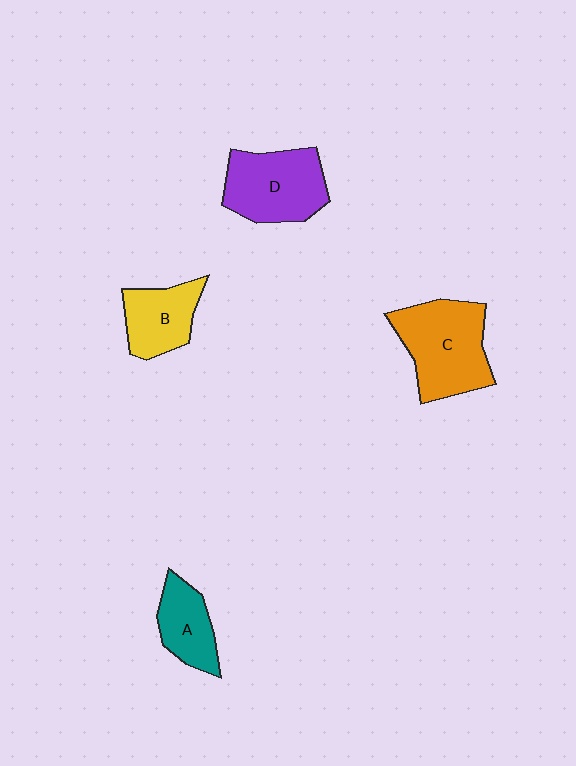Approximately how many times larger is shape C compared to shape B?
Approximately 1.6 times.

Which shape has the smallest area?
Shape A (teal).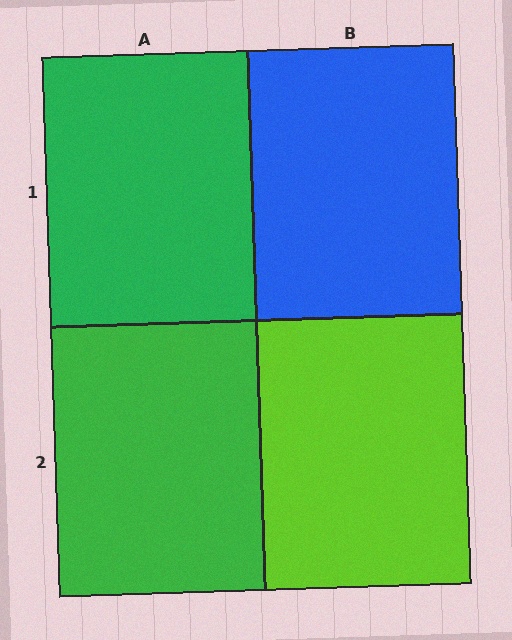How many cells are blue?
1 cell is blue.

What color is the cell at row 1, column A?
Green.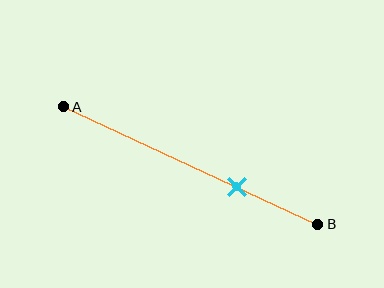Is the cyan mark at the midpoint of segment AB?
No, the mark is at about 70% from A, not at the 50% midpoint.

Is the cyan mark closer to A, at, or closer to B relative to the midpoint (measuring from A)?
The cyan mark is closer to point B than the midpoint of segment AB.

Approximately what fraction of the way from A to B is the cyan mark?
The cyan mark is approximately 70% of the way from A to B.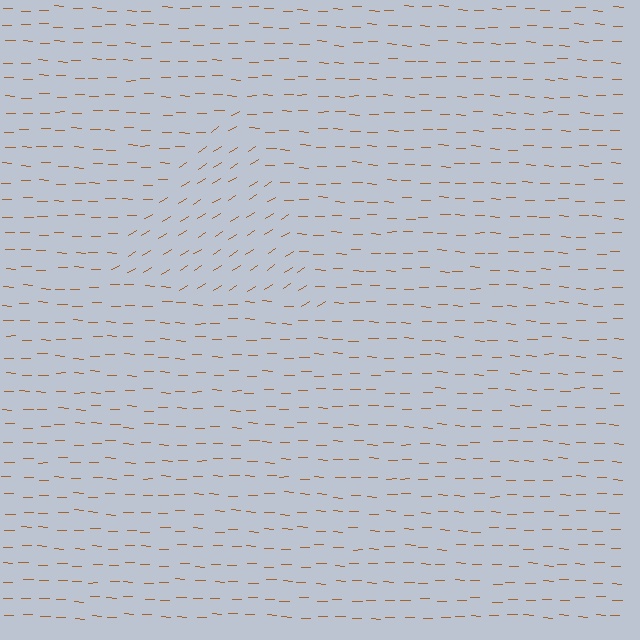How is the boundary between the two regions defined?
The boundary is defined purely by a change in line orientation (approximately 34 degrees difference). All lines are the same color and thickness.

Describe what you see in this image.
The image is filled with small brown line segments. A triangle region in the image has lines oriented differently from the surrounding lines, creating a visible texture boundary.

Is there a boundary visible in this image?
Yes, there is a texture boundary formed by a change in line orientation.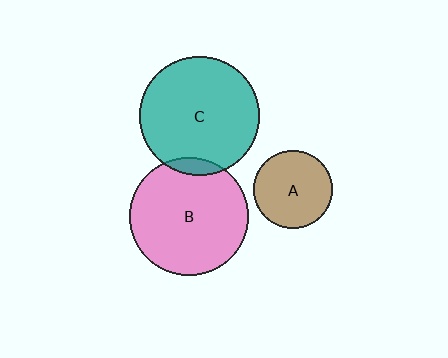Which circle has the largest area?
Circle C (teal).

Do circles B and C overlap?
Yes.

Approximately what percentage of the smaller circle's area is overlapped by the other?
Approximately 5%.